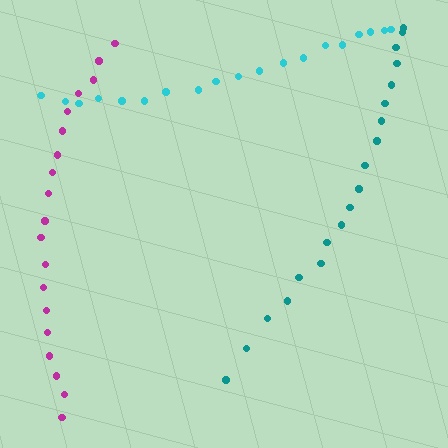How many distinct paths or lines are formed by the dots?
There are 3 distinct paths.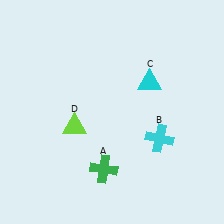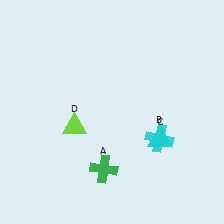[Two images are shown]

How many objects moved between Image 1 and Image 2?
1 object moved between the two images.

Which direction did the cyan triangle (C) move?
The cyan triangle (C) moved down.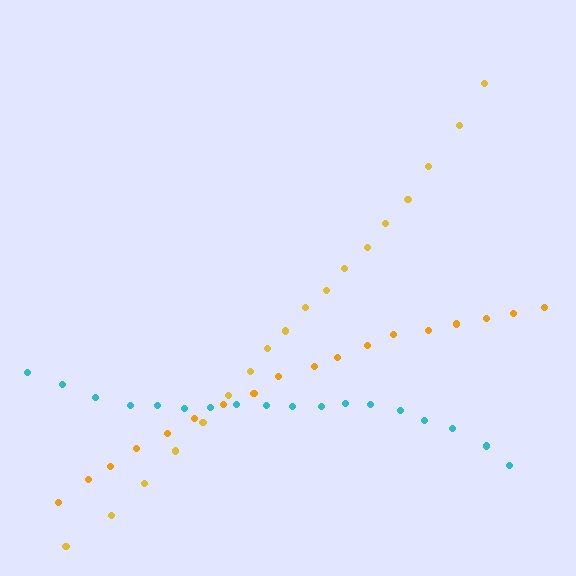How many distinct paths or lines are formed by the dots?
There are 3 distinct paths.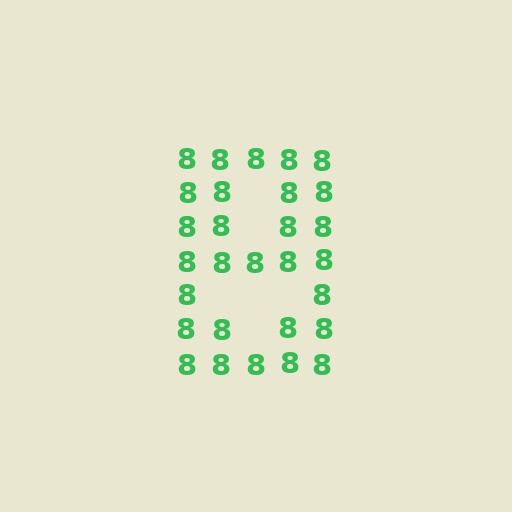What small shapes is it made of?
It is made of small digit 8's.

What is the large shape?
The large shape is the digit 8.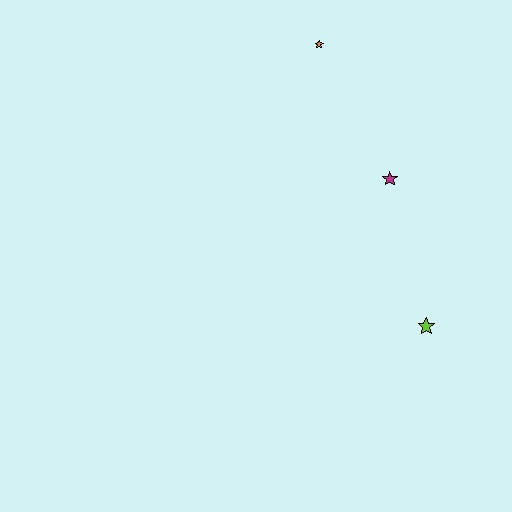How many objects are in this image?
There are 3 objects.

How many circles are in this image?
There are no circles.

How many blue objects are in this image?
There are no blue objects.